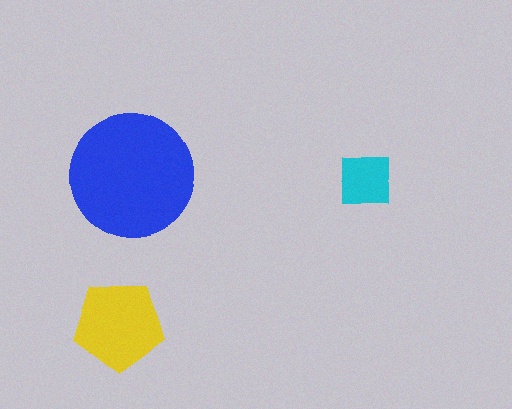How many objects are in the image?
There are 3 objects in the image.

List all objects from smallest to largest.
The cyan square, the yellow pentagon, the blue circle.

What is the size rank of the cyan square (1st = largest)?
3rd.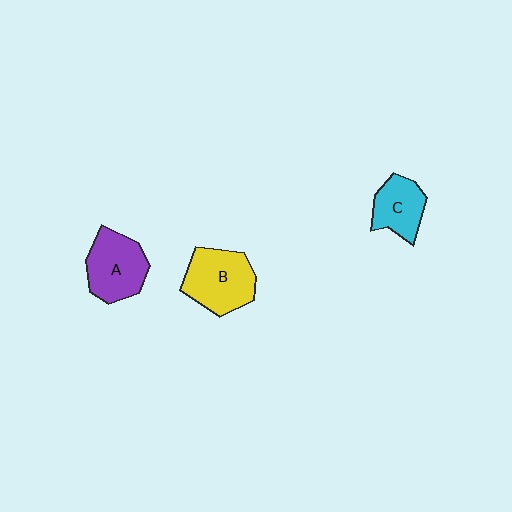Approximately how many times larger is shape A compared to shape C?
Approximately 1.3 times.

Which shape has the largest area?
Shape B (yellow).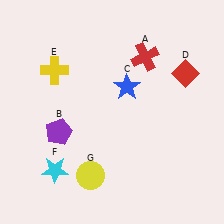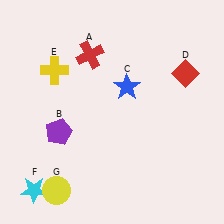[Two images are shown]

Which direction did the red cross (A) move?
The red cross (A) moved left.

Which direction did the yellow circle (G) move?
The yellow circle (G) moved left.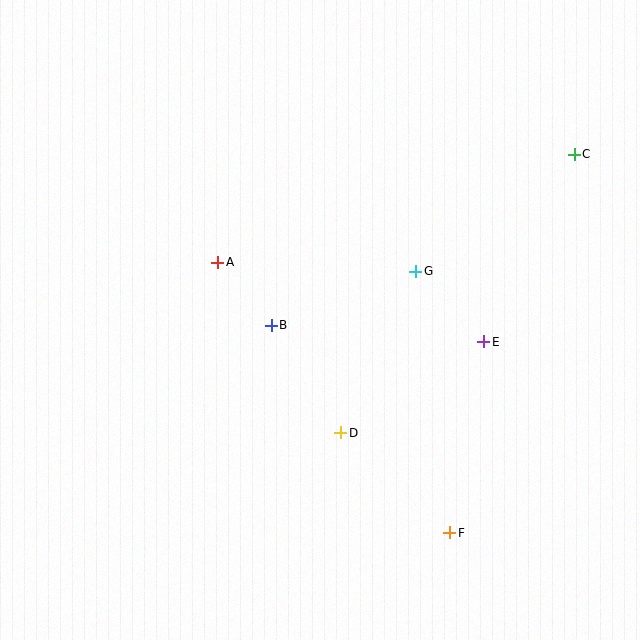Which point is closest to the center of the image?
Point B at (271, 325) is closest to the center.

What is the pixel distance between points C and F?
The distance between C and F is 399 pixels.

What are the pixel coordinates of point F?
Point F is at (450, 533).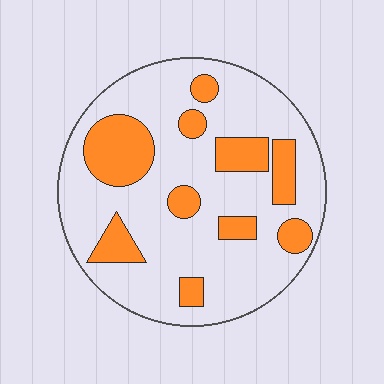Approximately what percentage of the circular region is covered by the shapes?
Approximately 25%.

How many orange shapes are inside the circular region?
10.